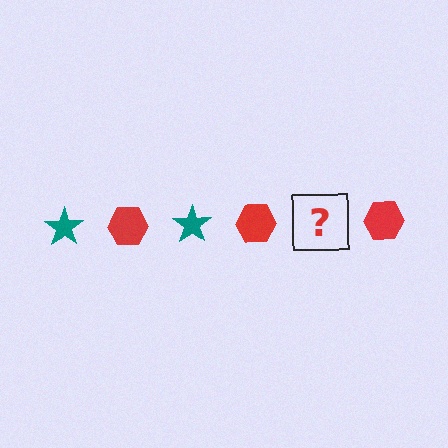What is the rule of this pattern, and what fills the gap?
The rule is that the pattern alternates between teal star and red hexagon. The gap should be filled with a teal star.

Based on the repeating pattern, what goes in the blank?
The blank should be a teal star.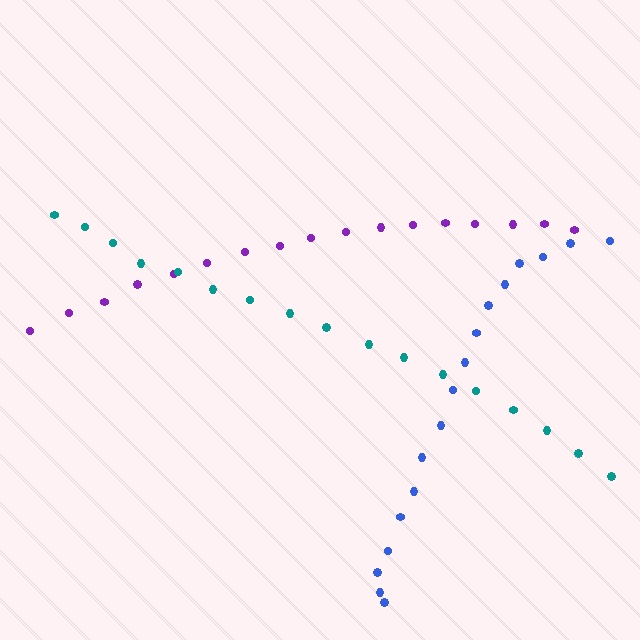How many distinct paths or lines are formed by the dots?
There are 3 distinct paths.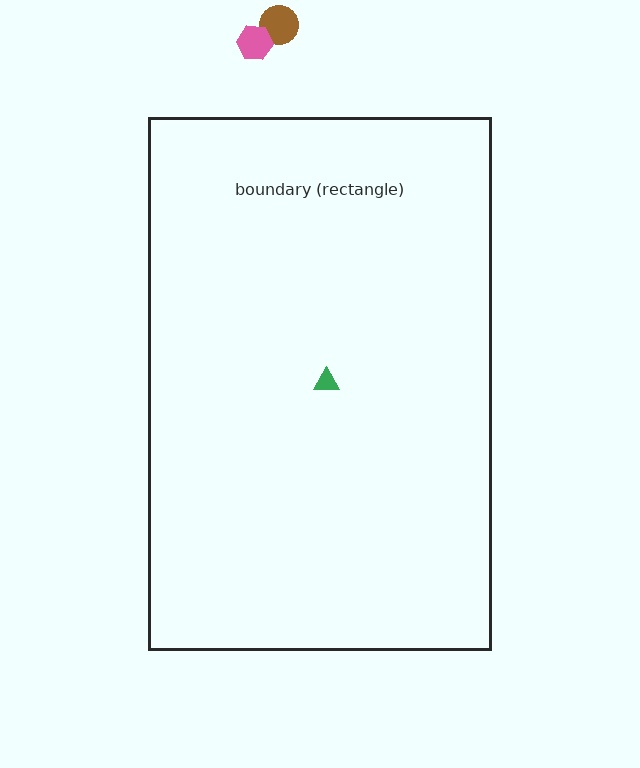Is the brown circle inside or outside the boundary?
Outside.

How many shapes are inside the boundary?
1 inside, 2 outside.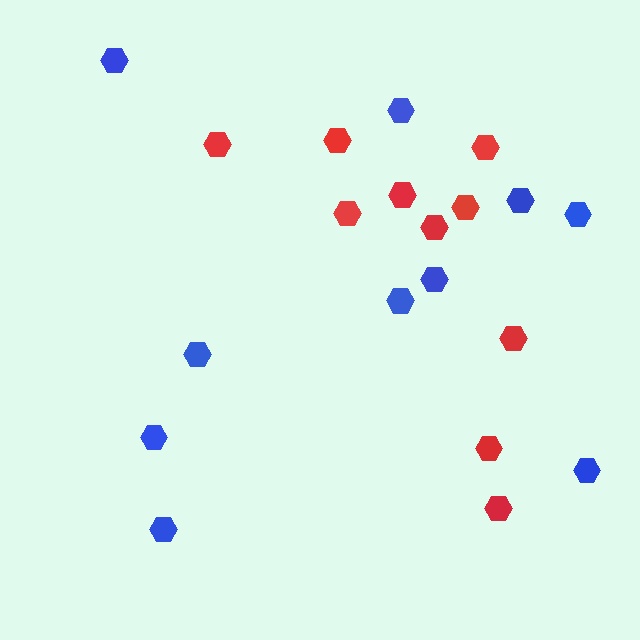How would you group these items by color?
There are 2 groups: one group of red hexagons (10) and one group of blue hexagons (10).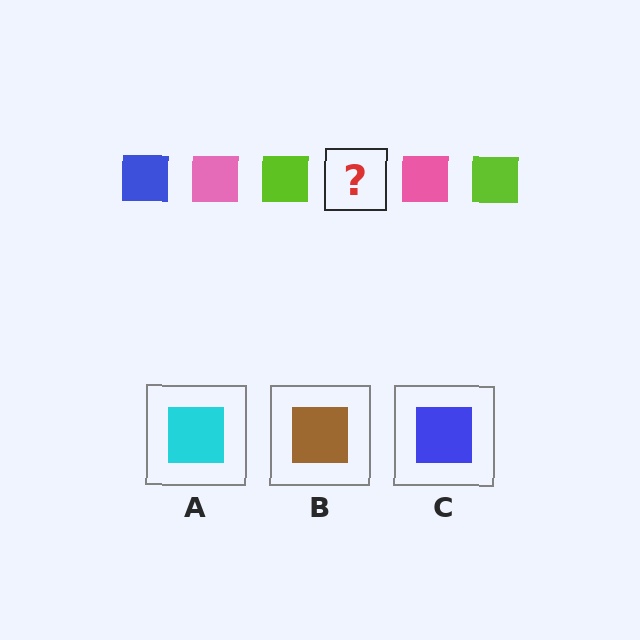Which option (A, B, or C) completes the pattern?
C.